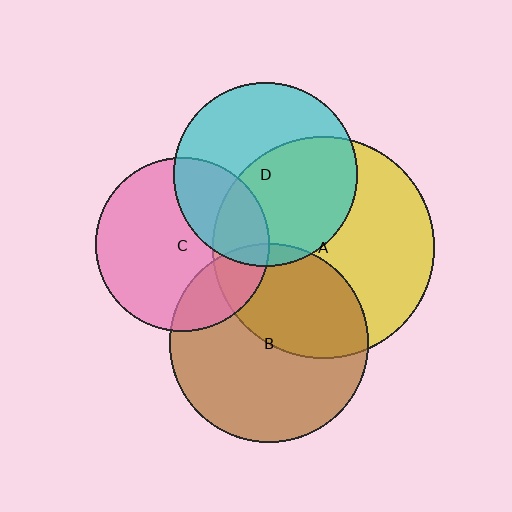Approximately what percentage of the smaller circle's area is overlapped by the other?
Approximately 55%.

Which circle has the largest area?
Circle A (yellow).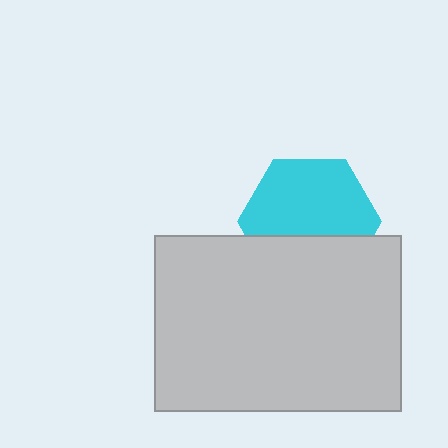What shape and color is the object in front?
The object in front is a light gray rectangle.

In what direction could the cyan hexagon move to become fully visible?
The cyan hexagon could move up. That would shift it out from behind the light gray rectangle entirely.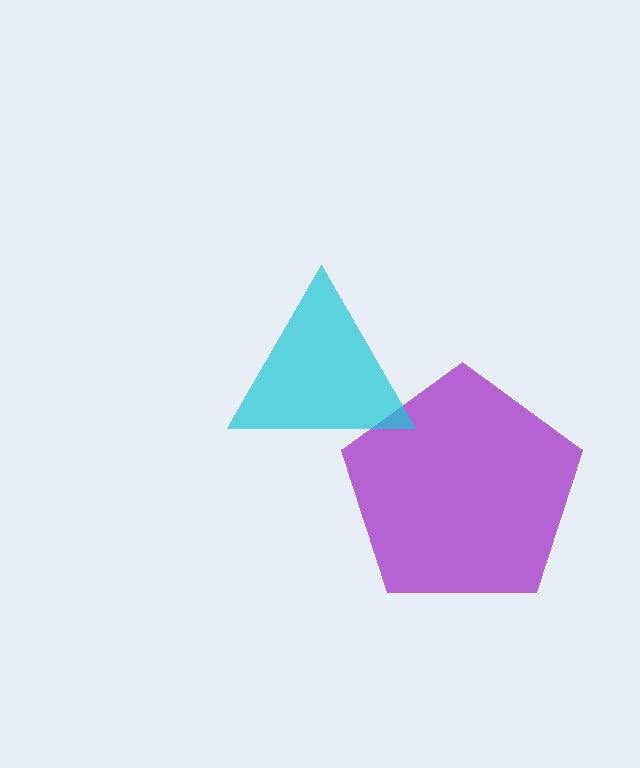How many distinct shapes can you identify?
There are 2 distinct shapes: a purple pentagon, a cyan triangle.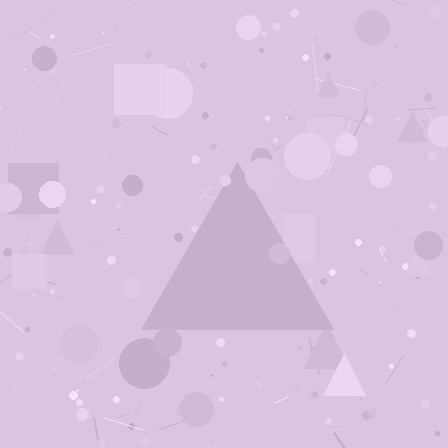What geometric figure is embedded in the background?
A triangle is embedded in the background.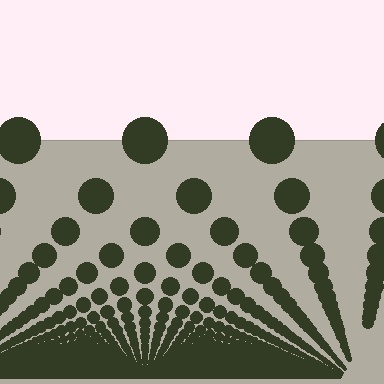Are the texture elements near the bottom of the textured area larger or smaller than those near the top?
Smaller. The gradient is inverted — elements near the bottom are smaller and denser.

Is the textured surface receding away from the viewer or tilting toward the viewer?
The surface appears to tilt toward the viewer. Texture elements get larger and sparser toward the top.